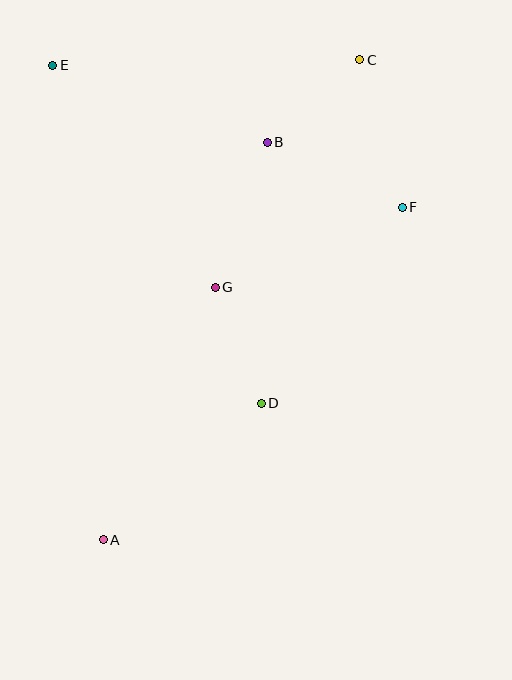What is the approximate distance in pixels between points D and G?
The distance between D and G is approximately 125 pixels.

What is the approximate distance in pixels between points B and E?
The distance between B and E is approximately 228 pixels.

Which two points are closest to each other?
Points B and C are closest to each other.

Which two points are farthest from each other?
Points A and C are farthest from each other.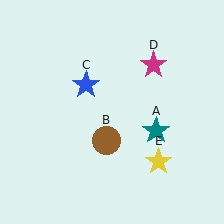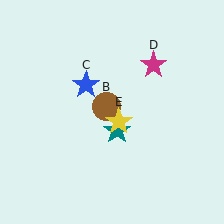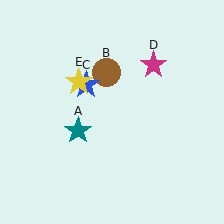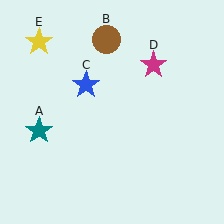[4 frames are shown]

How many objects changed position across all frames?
3 objects changed position: teal star (object A), brown circle (object B), yellow star (object E).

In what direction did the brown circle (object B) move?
The brown circle (object B) moved up.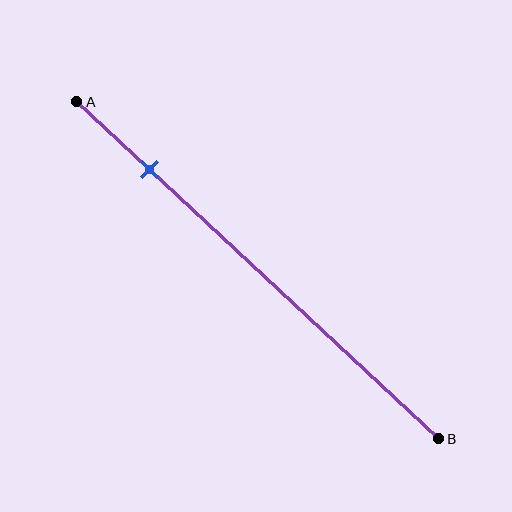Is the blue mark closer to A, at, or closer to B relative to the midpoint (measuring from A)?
The blue mark is closer to point A than the midpoint of segment AB.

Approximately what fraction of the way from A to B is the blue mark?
The blue mark is approximately 20% of the way from A to B.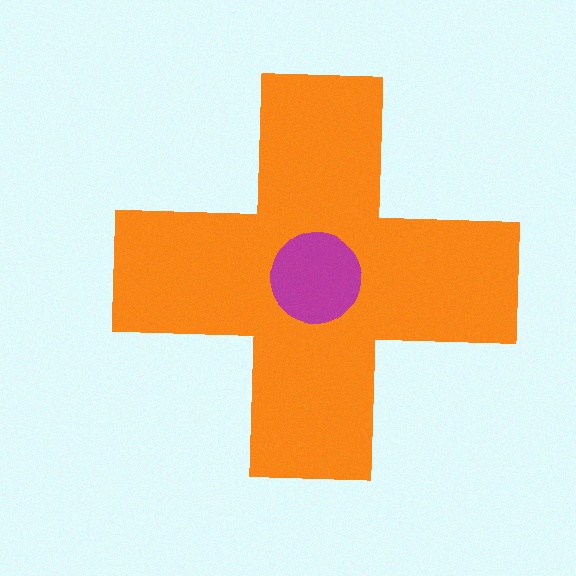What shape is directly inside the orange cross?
The magenta circle.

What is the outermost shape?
The orange cross.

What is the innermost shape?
The magenta circle.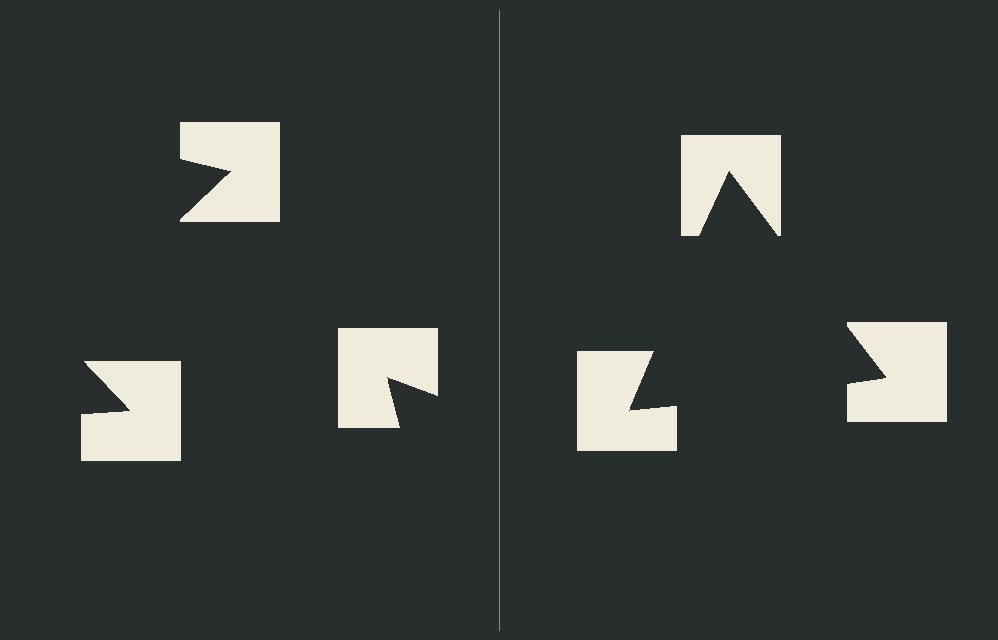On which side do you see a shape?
An illusory triangle appears on the right side. On the left side the wedge cuts are rotated, so no coherent shape forms.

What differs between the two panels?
The notched squares are positioned identically on both sides; only the wedge orientations differ. On the right they align to a triangle; on the left they are misaligned.